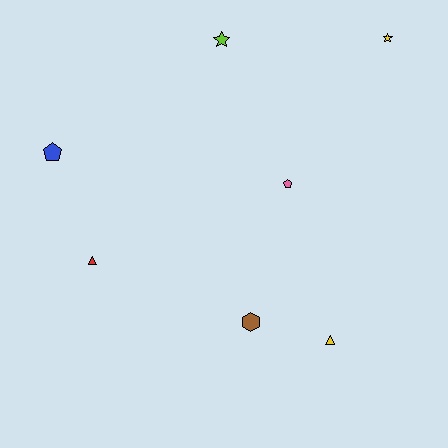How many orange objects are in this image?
There are no orange objects.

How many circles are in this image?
There are no circles.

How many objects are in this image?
There are 7 objects.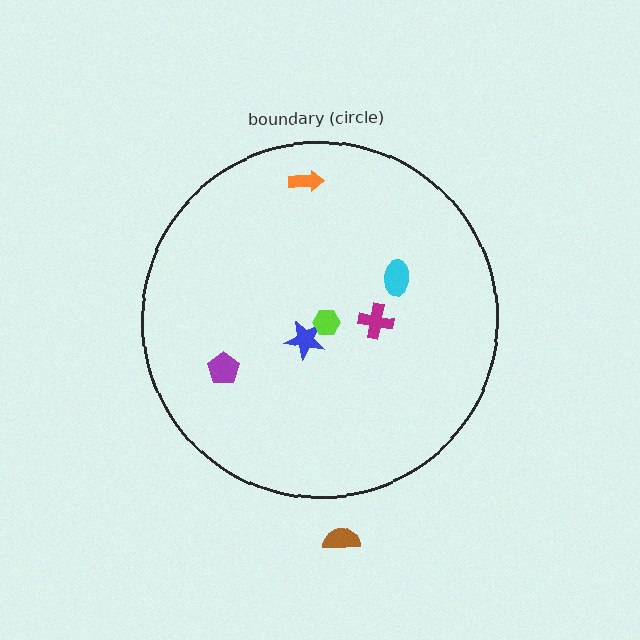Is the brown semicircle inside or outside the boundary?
Outside.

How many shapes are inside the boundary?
6 inside, 1 outside.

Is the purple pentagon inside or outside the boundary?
Inside.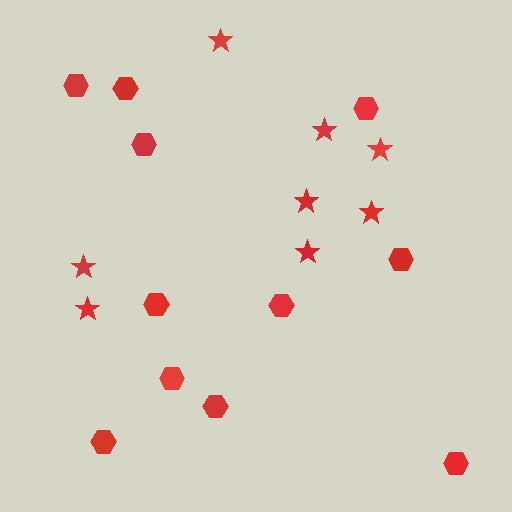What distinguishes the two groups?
There are 2 groups: one group of hexagons (11) and one group of stars (8).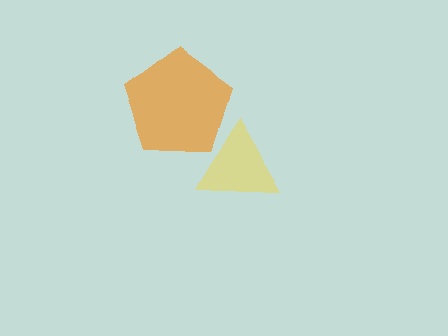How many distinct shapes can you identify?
There are 2 distinct shapes: an orange pentagon, a yellow triangle.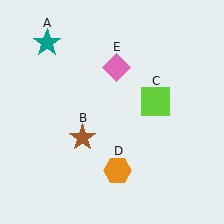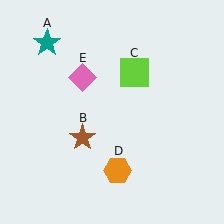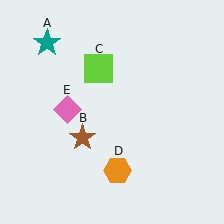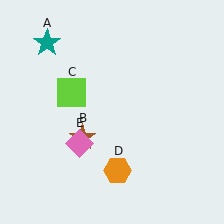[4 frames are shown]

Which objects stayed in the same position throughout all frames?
Teal star (object A) and brown star (object B) and orange hexagon (object D) remained stationary.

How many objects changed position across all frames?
2 objects changed position: lime square (object C), pink diamond (object E).